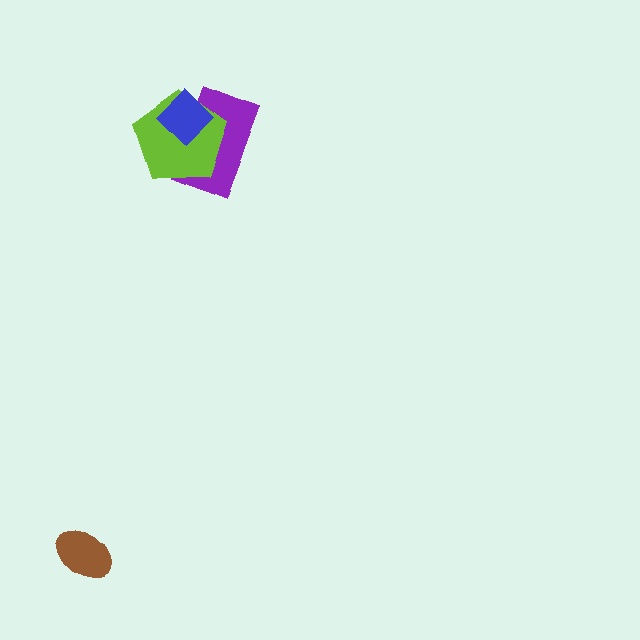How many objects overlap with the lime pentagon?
2 objects overlap with the lime pentagon.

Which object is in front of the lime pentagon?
The blue diamond is in front of the lime pentagon.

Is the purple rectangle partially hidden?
Yes, it is partially covered by another shape.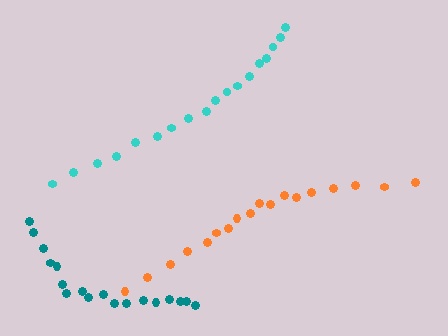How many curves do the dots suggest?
There are 3 distinct paths.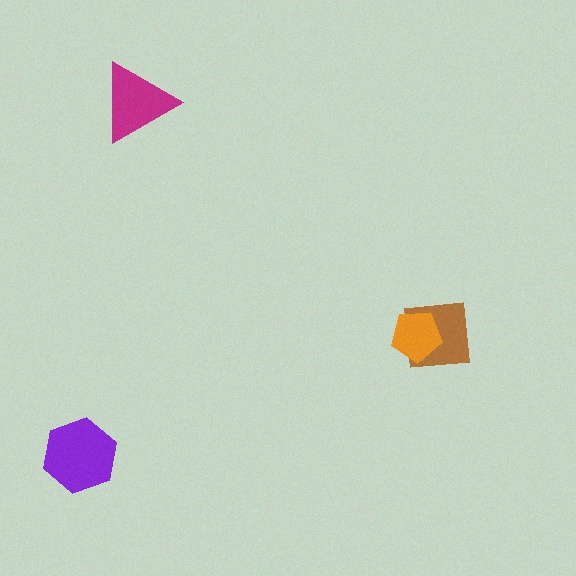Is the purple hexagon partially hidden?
No, no other shape covers it.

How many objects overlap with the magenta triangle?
0 objects overlap with the magenta triangle.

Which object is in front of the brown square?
The orange pentagon is in front of the brown square.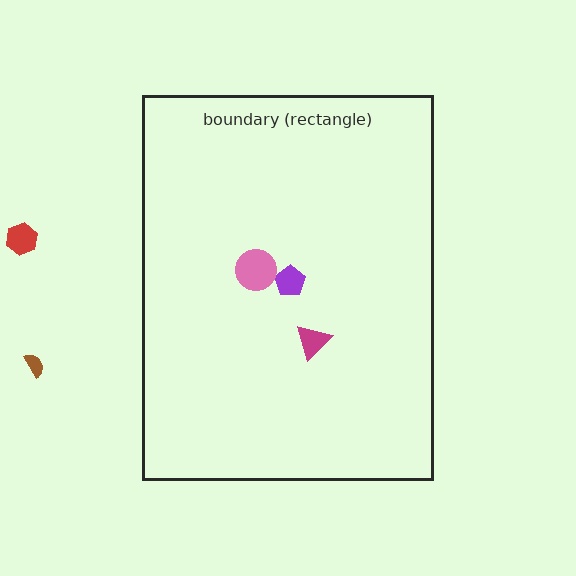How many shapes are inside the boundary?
3 inside, 2 outside.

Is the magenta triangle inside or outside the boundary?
Inside.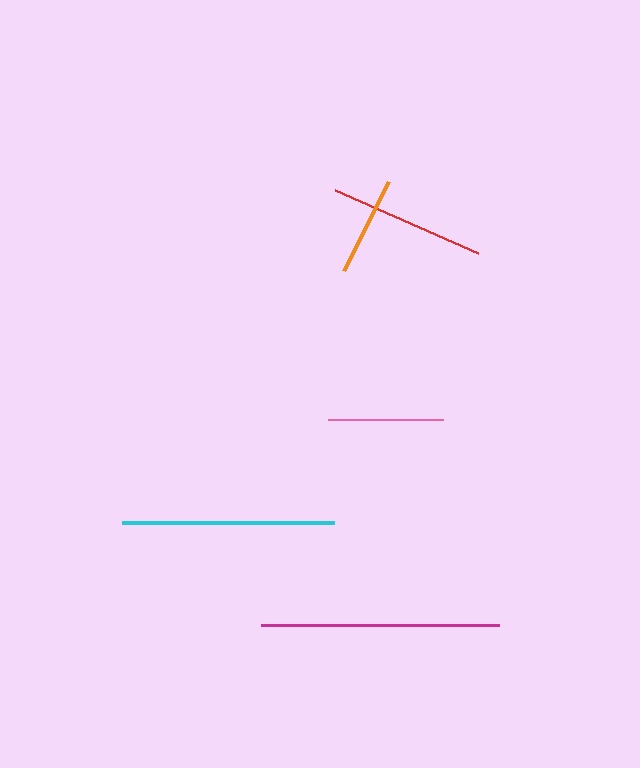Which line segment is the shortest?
The orange line is the shortest at approximately 100 pixels.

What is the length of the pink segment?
The pink segment is approximately 115 pixels long.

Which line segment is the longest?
The magenta line is the longest at approximately 238 pixels.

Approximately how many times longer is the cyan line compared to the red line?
The cyan line is approximately 1.4 times the length of the red line.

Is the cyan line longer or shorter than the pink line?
The cyan line is longer than the pink line.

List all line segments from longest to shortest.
From longest to shortest: magenta, cyan, red, pink, orange.